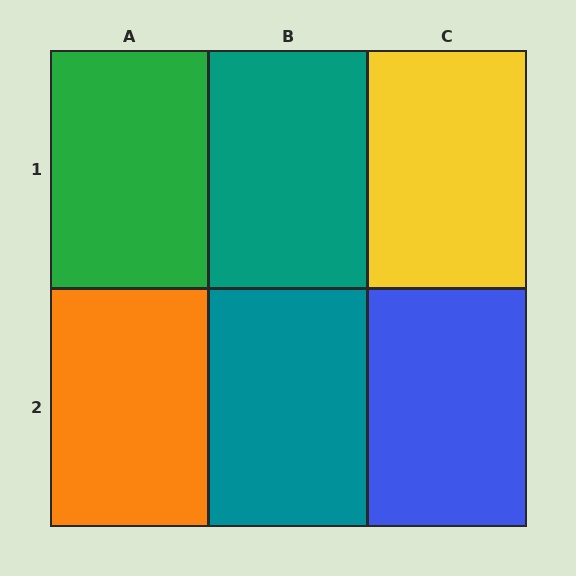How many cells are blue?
1 cell is blue.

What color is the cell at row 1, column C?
Yellow.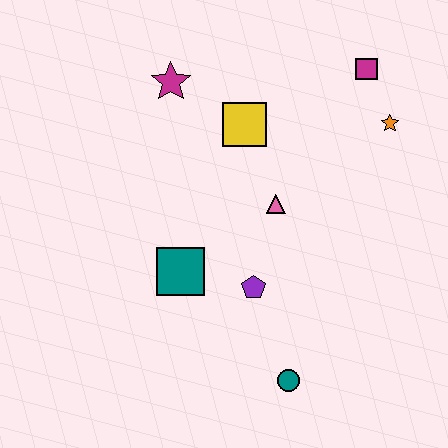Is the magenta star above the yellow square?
Yes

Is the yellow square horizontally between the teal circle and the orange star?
No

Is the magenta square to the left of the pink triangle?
No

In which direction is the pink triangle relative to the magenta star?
The pink triangle is below the magenta star.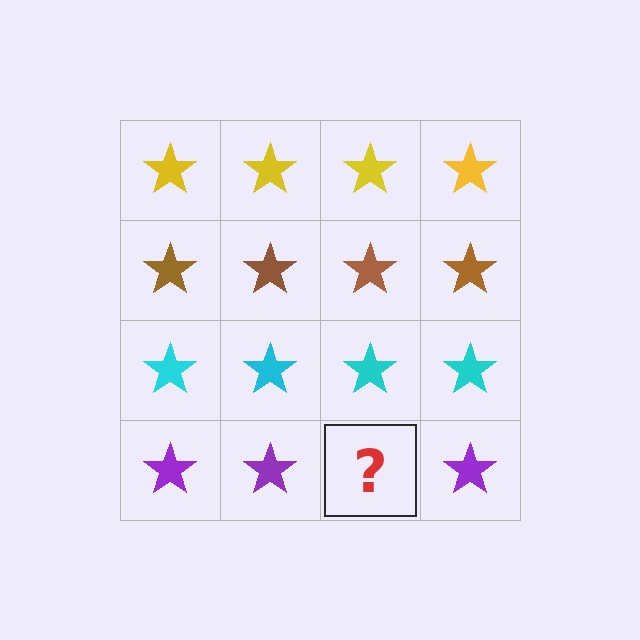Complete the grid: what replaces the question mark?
The question mark should be replaced with a purple star.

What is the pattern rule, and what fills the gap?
The rule is that each row has a consistent color. The gap should be filled with a purple star.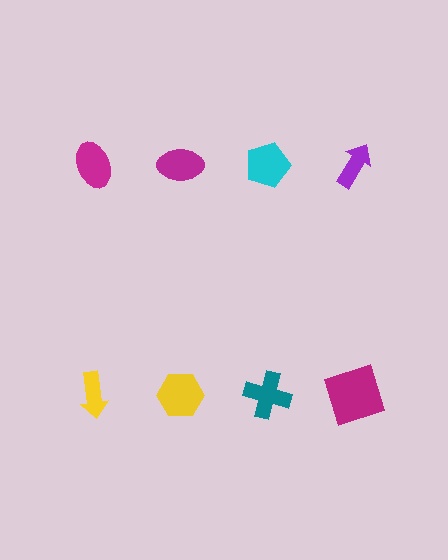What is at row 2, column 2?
A yellow hexagon.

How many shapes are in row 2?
4 shapes.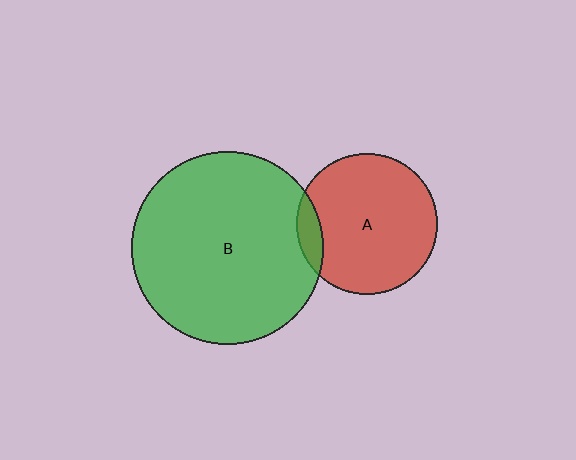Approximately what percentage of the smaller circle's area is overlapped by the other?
Approximately 10%.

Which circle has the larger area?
Circle B (green).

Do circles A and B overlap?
Yes.